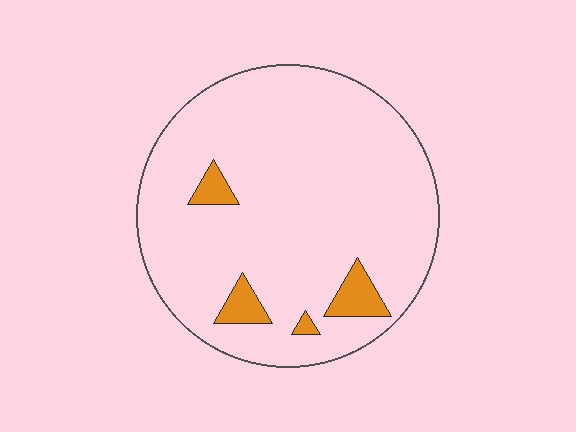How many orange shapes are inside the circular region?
4.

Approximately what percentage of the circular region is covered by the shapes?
Approximately 5%.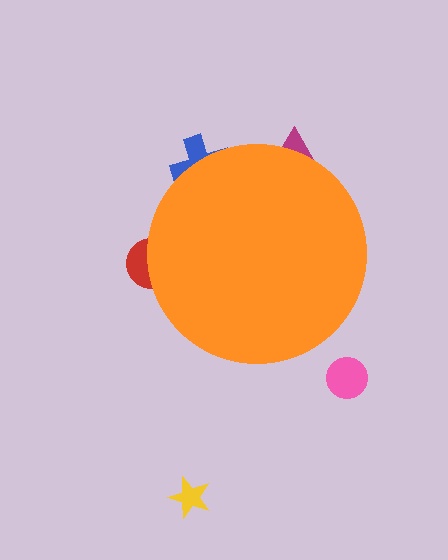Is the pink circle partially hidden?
No, the pink circle is fully visible.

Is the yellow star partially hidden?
No, the yellow star is fully visible.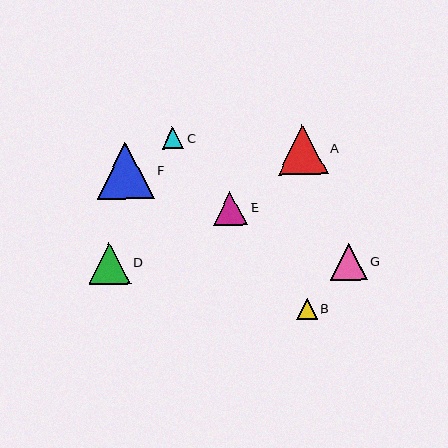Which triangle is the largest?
Triangle F is the largest with a size of approximately 57 pixels.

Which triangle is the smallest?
Triangle B is the smallest with a size of approximately 21 pixels.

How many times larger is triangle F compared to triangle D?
Triangle F is approximately 1.4 times the size of triangle D.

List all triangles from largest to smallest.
From largest to smallest: F, A, D, G, E, C, B.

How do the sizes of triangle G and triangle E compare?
Triangle G and triangle E are approximately the same size.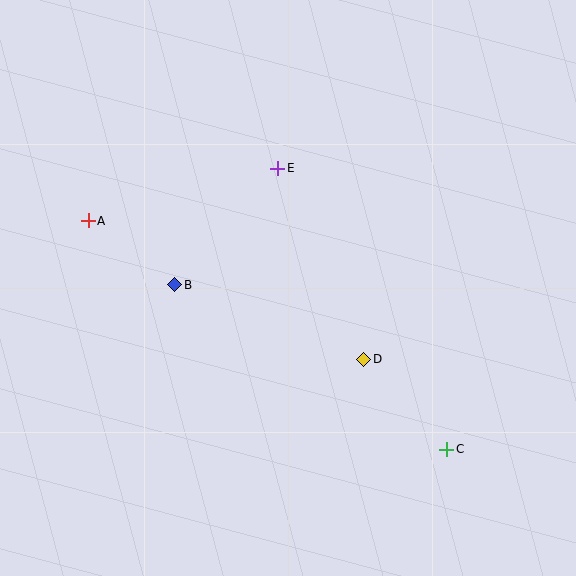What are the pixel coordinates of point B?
Point B is at (175, 285).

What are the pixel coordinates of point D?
Point D is at (364, 359).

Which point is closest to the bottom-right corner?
Point C is closest to the bottom-right corner.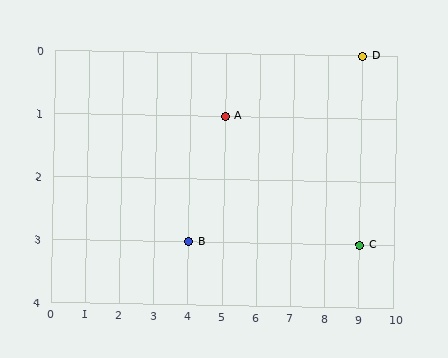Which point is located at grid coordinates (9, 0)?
Point D is at (9, 0).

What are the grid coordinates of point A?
Point A is at grid coordinates (5, 1).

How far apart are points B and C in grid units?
Points B and C are 5 columns apart.